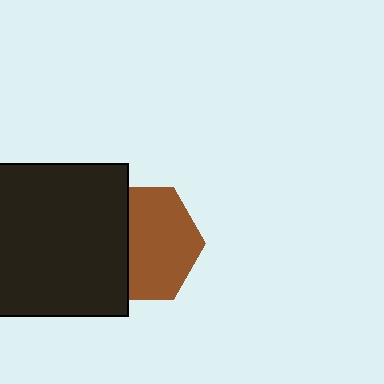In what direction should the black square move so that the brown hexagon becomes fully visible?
The black square should move left. That is the shortest direction to clear the overlap and leave the brown hexagon fully visible.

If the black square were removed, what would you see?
You would see the complete brown hexagon.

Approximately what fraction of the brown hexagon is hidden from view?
Roughly 38% of the brown hexagon is hidden behind the black square.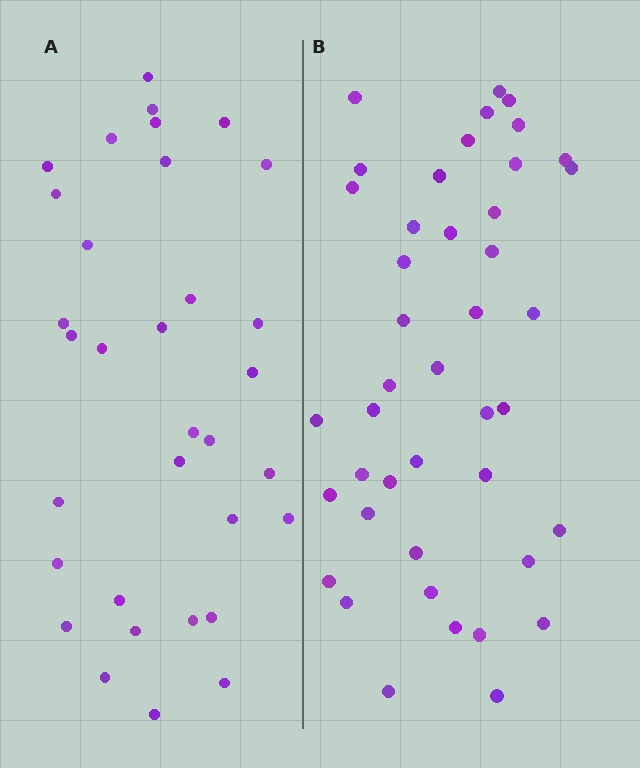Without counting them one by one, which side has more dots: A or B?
Region B (the right region) has more dots.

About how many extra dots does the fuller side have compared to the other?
Region B has roughly 10 or so more dots than region A.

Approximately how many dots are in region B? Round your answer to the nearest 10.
About 40 dots. (The exact count is 43, which rounds to 40.)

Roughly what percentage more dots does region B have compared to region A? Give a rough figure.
About 30% more.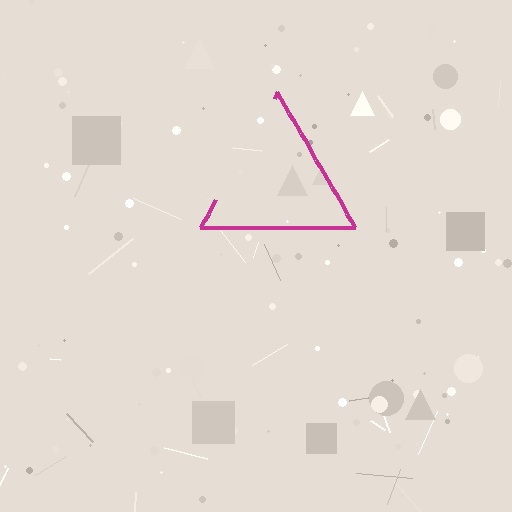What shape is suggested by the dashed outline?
The dashed outline suggests a triangle.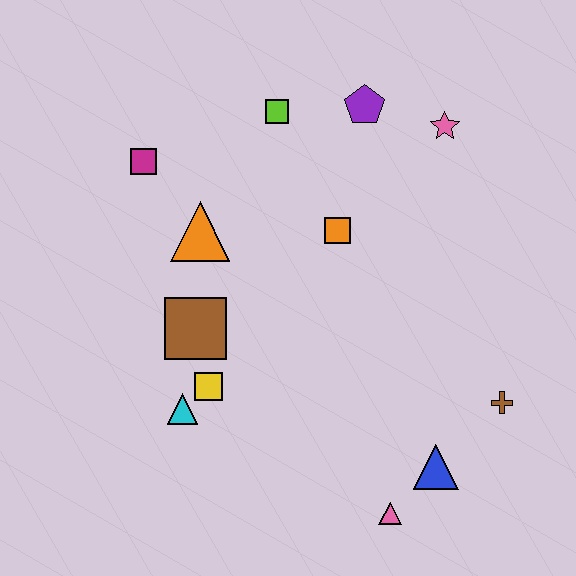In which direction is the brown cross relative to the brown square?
The brown cross is to the right of the brown square.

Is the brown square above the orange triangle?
No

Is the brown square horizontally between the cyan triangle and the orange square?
Yes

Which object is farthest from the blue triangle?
The magenta square is farthest from the blue triangle.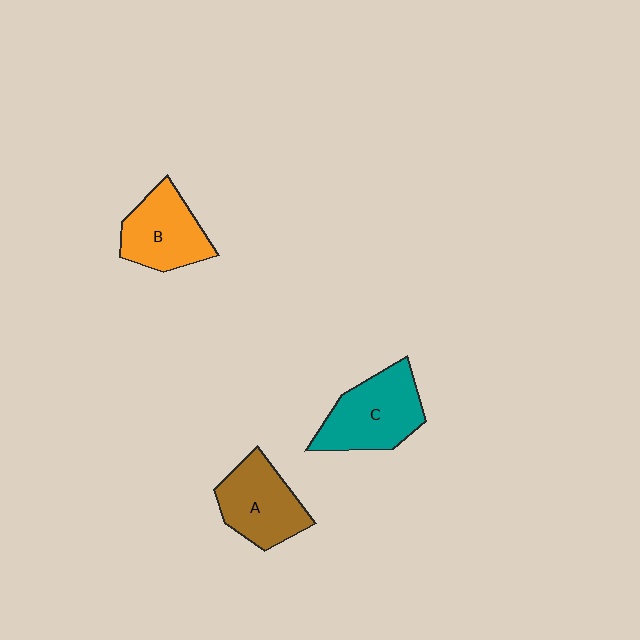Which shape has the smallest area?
Shape B (orange).